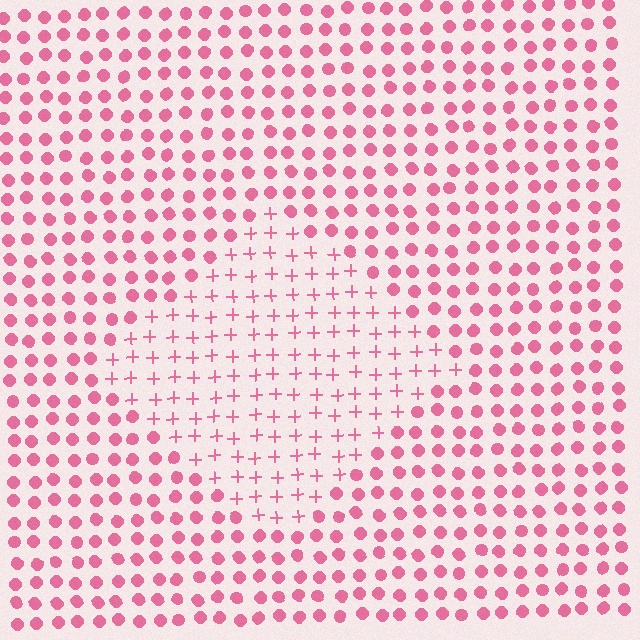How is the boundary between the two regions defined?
The boundary is defined by a change in element shape: plus signs inside vs. circles outside. All elements share the same color and spacing.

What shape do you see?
I see a diamond.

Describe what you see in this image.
The image is filled with small pink elements arranged in a uniform grid. A diamond-shaped region contains plus signs, while the surrounding area contains circles. The boundary is defined purely by the change in element shape.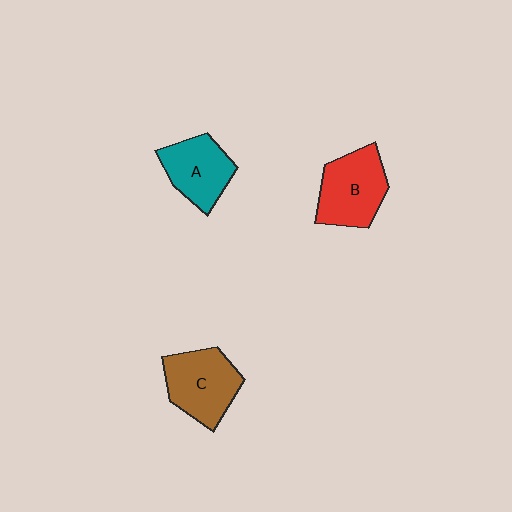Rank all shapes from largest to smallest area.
From largest to smallest: B (red), C (brown), A (teal).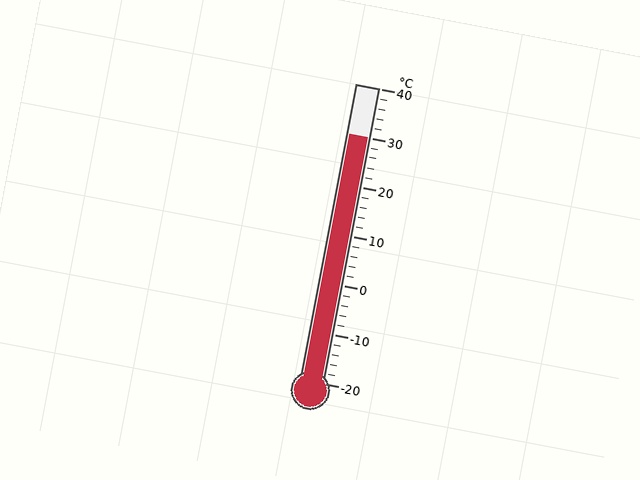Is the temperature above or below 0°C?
The temperature is above 0°C.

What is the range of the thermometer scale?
The thermometer scale ranges from -20°C to 40°C.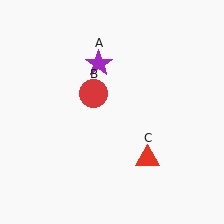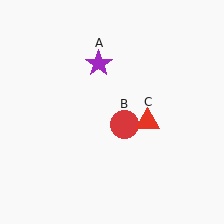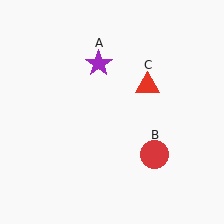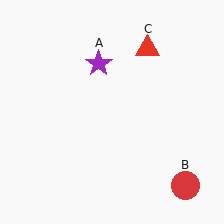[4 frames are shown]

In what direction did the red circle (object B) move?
The red circle (object B) moved down and to the right.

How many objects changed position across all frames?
2 objects changed position: red circle (object B), red triangle (object C).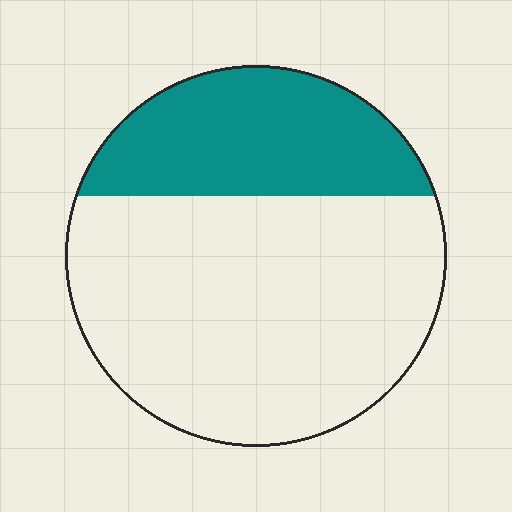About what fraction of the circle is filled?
About one third (1/3).